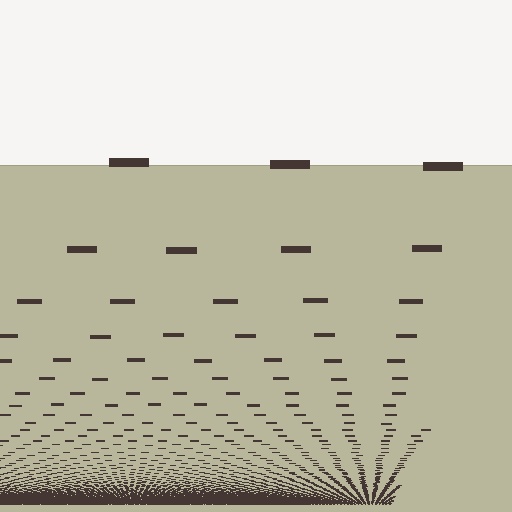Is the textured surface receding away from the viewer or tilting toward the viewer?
The surface appears to tilt toward the viewer. Texture elements get larger and sparser toward the top.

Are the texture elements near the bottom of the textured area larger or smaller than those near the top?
Smaller. The gradient is inverted — elements near the bottom are smaller and denser.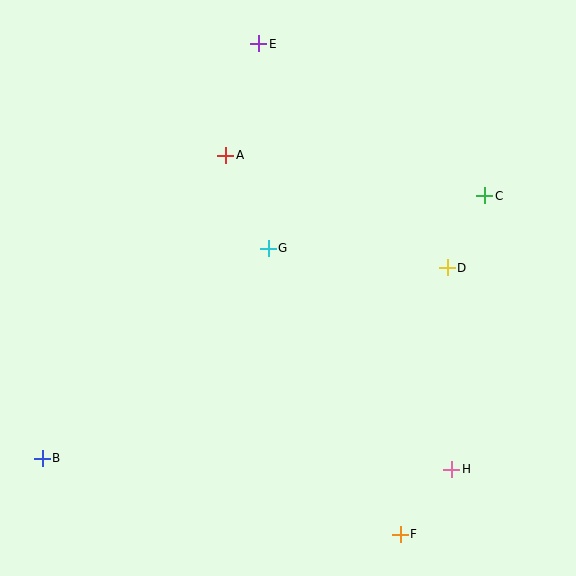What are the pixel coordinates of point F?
Point F is at (400, 534).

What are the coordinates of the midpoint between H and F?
The midpoint between H and F is at (426, 502).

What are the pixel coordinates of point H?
Point H is at (452, 469).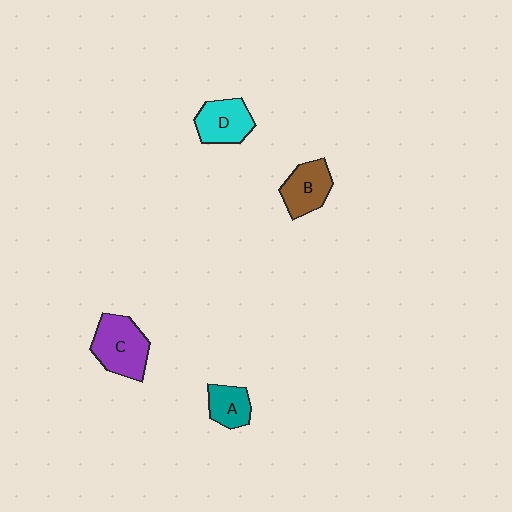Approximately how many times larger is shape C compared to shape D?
Approximately 1.3 times.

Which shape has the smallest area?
Shape A (teal).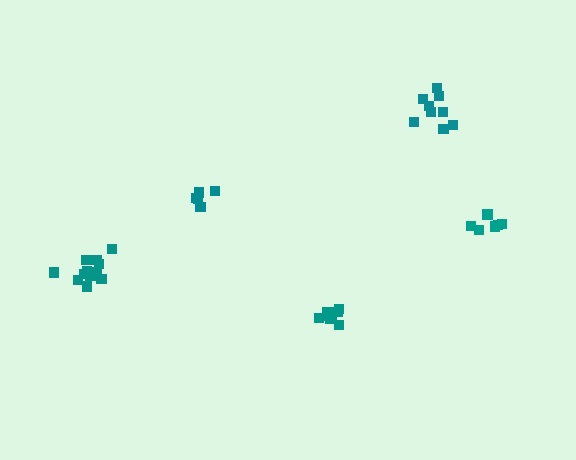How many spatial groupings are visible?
There are 5 spatial groupings.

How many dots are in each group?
Group 1: 6 dots, Group 2: 8 dots, Group 3: 9 dots, Group 4: 6 dots, Group 5: 12 dots (41 total).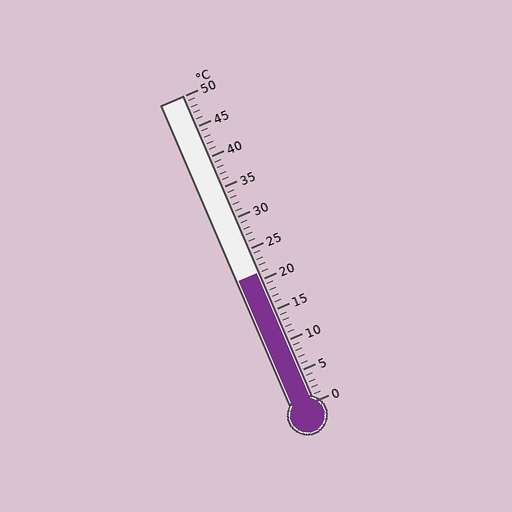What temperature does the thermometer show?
The thermometer shows approximately 21°C.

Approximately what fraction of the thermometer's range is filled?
The thermometer is filled to approximately 40% of its range.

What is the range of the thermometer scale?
The thermometer scale ranges from 0°C to 50°C.